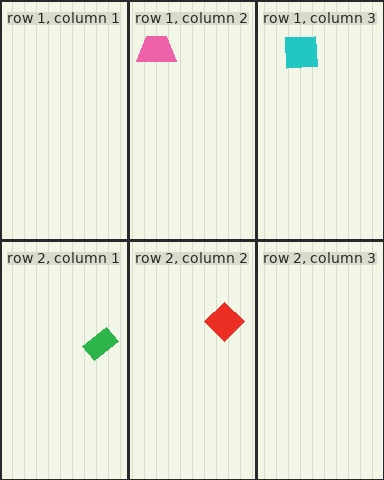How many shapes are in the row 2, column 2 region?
1.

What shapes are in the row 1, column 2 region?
The pink trapezoid.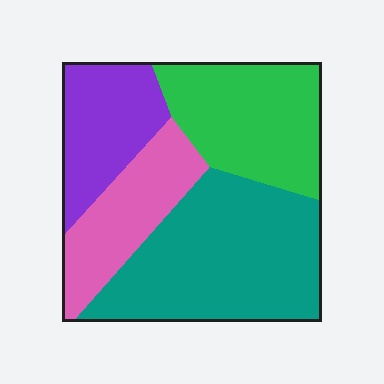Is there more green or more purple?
Green.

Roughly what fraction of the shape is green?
Green covers 26% of the shape.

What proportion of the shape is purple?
Purple covers around 20% of the shape.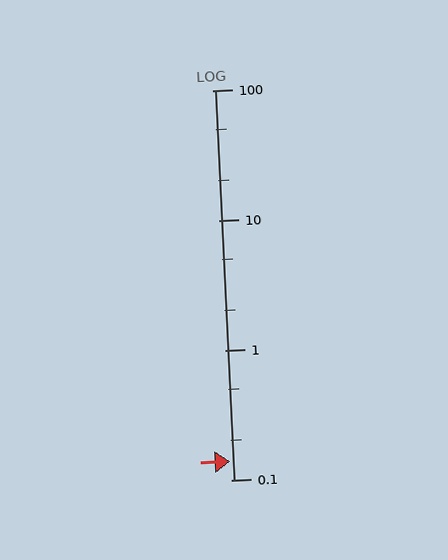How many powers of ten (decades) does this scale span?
The scale spans 3 decades, from 0.1 to 100.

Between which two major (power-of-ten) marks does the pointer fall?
The pointer is between 0.1 and 1.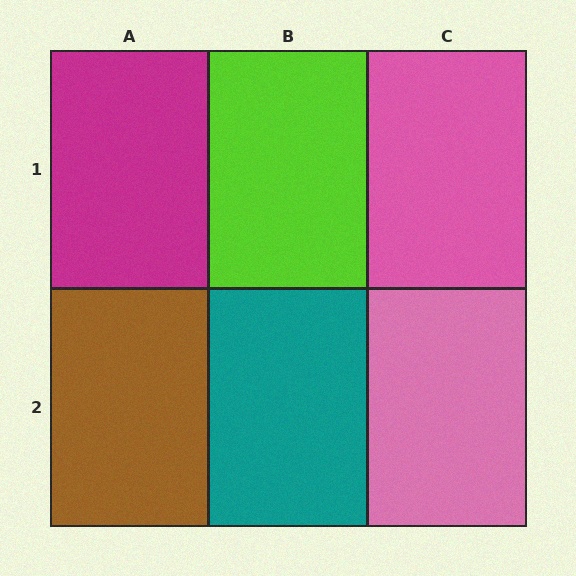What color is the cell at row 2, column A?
Brown.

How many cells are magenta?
1 cell is magenta.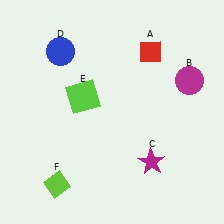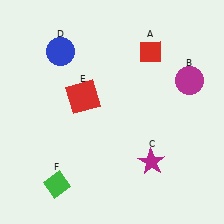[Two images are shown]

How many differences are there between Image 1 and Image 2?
There are 2 differences between the two images.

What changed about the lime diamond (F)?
In Image 1, F is lime. In Image 2, it changed to green.